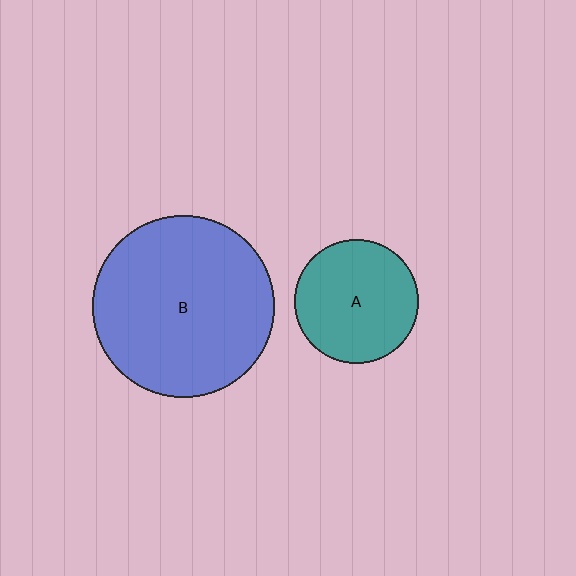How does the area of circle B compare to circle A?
Approximately 2.1 times.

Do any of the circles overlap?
No, none of the circles overlap.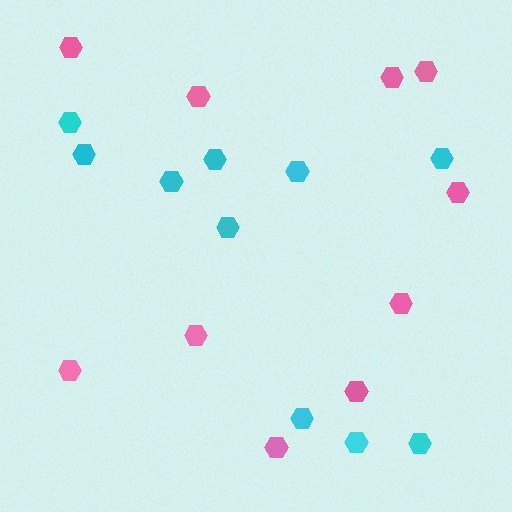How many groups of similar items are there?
There are 2 groups: one group of cyan hexagons (10) and one group of pink hexagons (10).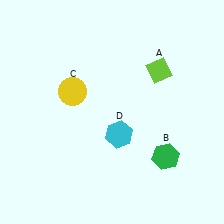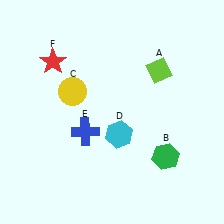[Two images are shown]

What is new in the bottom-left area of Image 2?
A blue cross (E) was added in the bottom-left area of Image 2.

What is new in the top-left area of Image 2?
A red star (F) was added in the top-left area of Image 2.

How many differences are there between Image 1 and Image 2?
There are 2 differences between the two images.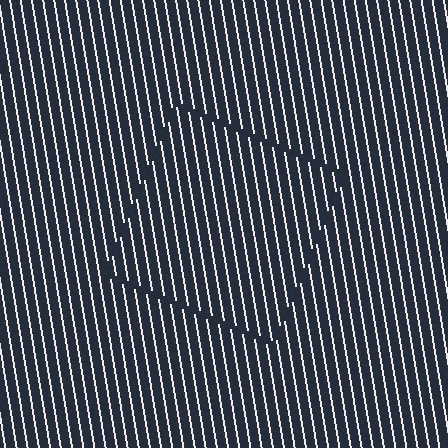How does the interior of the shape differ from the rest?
The interior of the shape contains the same grating, shifted by half a period — the contour is defined by the phase discontinuity where line-ends from the inner and outer gratings abut.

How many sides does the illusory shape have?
4 sides — the line-ends trace a square.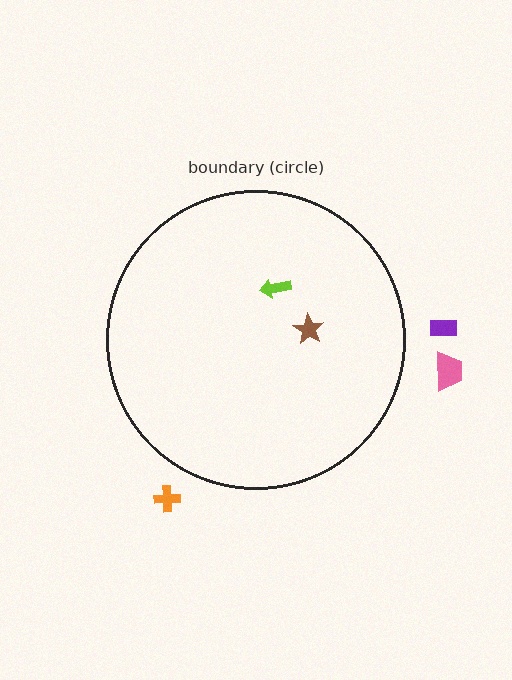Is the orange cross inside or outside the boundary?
Outside.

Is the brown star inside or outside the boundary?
Inside.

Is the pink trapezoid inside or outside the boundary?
Outside.